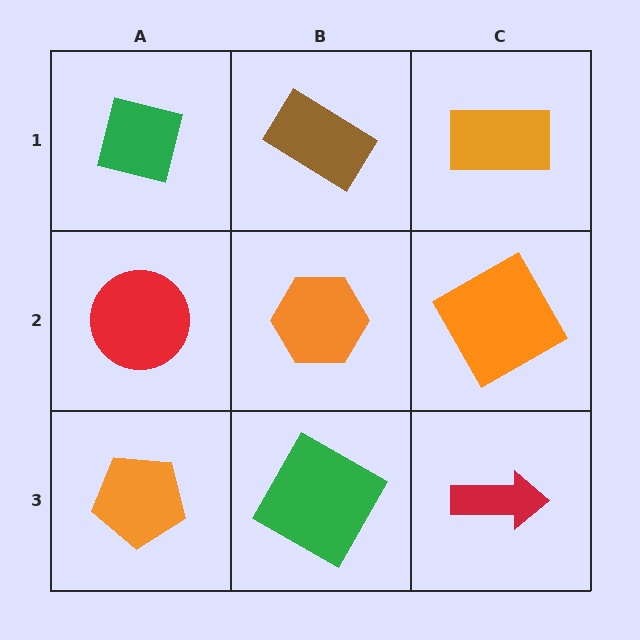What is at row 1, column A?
A green square.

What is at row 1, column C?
An orange rectangle.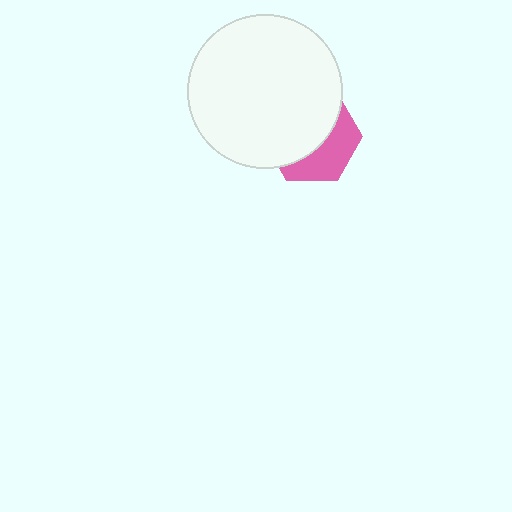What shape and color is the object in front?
The object in front is a white circle.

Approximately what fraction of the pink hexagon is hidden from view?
Roughly 60% of the pink hexagon is hidden behind the white circle.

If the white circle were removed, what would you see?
You would see the complete pink hexagon.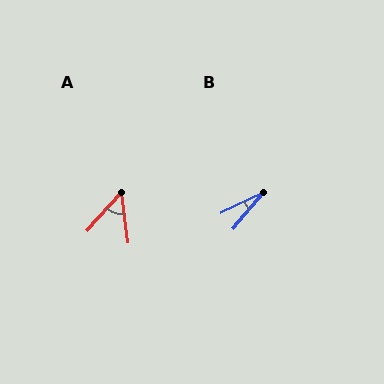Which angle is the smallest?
B, at approximately 25 degrees.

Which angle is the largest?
A, at approximately 49 degrees.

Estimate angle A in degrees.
Approximately 49 degrees.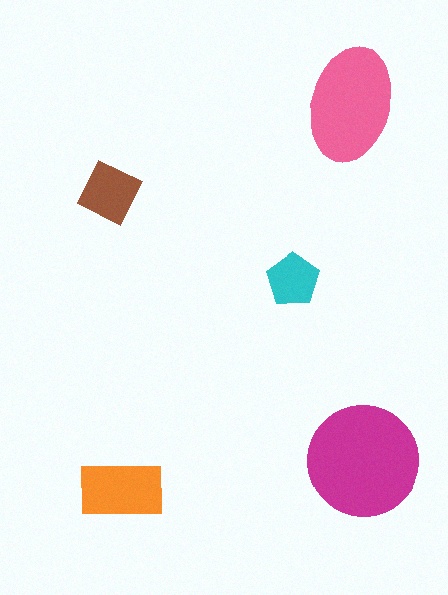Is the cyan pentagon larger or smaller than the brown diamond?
Smaller.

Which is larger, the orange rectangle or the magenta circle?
The magenta circle.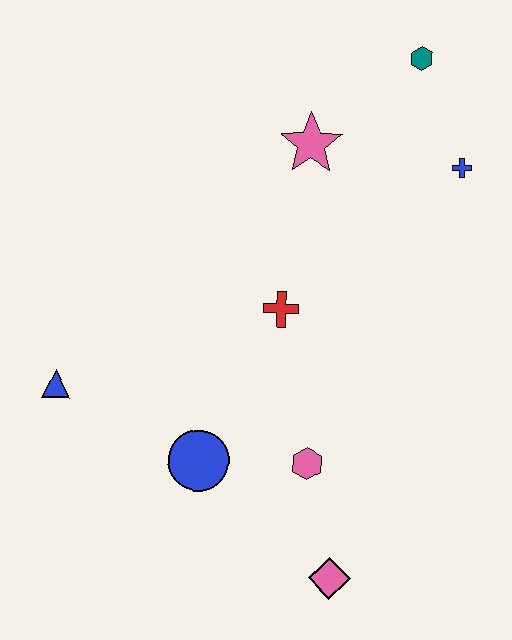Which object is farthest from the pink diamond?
The teal hexagon is farthest from the pink diamond.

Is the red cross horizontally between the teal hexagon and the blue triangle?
Yes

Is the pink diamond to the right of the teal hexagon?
No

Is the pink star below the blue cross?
No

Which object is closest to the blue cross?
The teal hexagon is closest to the blue cross.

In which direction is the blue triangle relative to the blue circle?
The blue triangle is to the left of the blue circle.